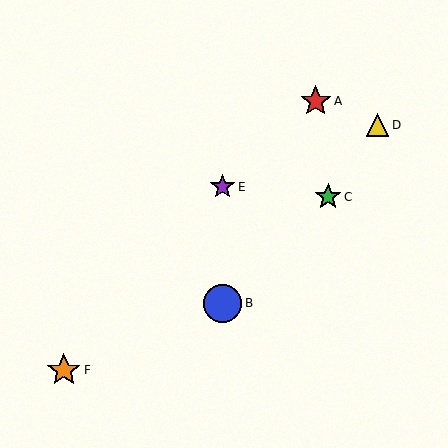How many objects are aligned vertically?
2 objects (B, E) are aligned vertically.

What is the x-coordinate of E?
Object E is at x≈222.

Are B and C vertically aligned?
No, B is at x≈222 and C is at x≈328.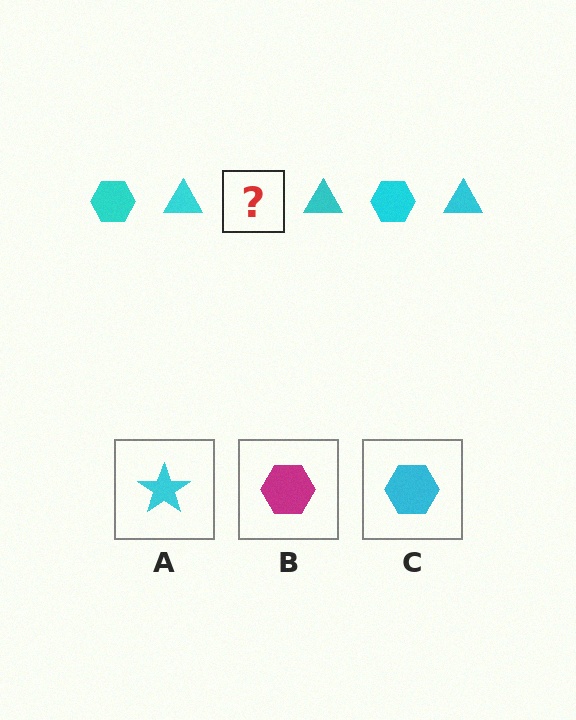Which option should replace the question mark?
Option C.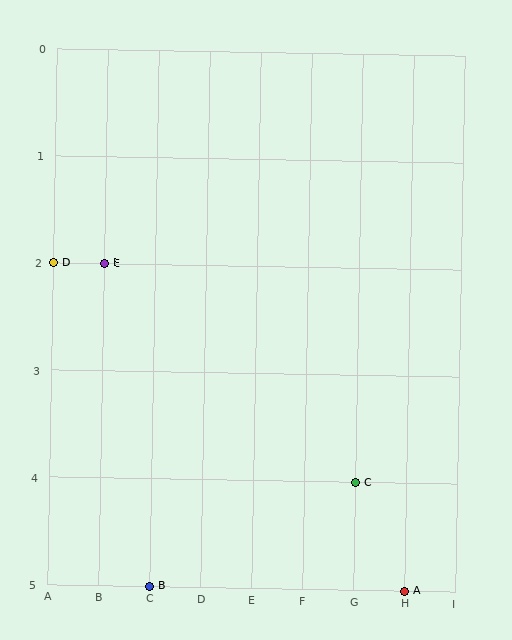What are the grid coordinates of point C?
Point C is at grid coordinates (G, 4).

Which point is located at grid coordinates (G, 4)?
Point C is at (G, 4).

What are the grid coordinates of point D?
Point D is at grid coordinates (A, 2).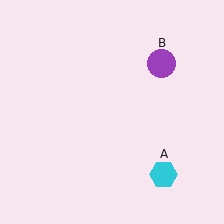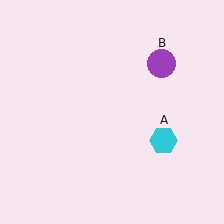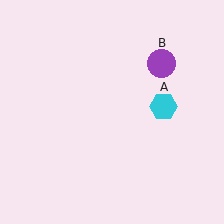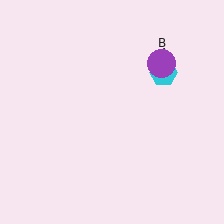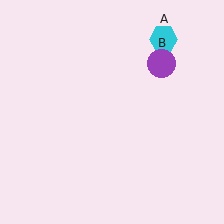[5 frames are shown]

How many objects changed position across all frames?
1 object changed position: cyan hexagon (object A).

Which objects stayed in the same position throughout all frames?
Purple circle (object B) remained stationary.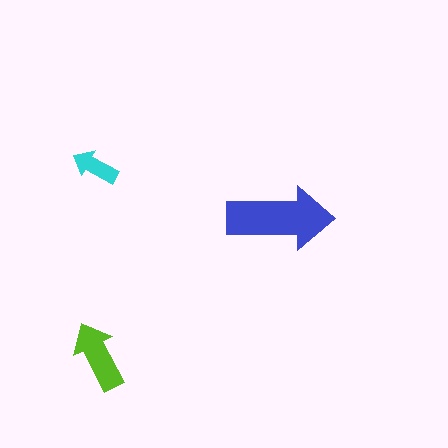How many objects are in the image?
There are 3 objects in the image.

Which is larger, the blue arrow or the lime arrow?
The blue one.